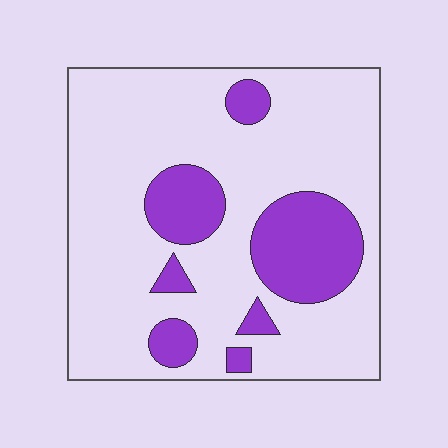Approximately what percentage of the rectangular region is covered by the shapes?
Approximately 20%.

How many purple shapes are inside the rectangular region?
7.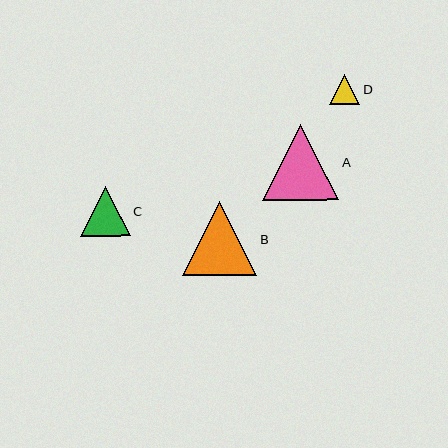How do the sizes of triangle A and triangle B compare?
Triangle A and triangle B are approximately the same size.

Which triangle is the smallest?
Triangle D is the smallest with a size of approximately 30 pixels.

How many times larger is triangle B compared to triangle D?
Triangle B is approximately 2.5 times the size of triangle D.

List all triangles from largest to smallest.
From largest to smallest: A, B, C, D.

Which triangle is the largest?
Triangle A is the largest with a size of approximately 76 pixels.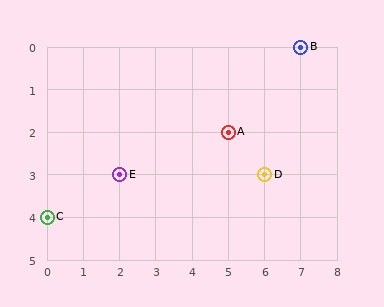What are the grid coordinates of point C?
Point C is at grid coordinates (0, 4).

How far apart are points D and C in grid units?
Points D and C are 6 columns and 1 row apart (about 6.1 grid units diagonally).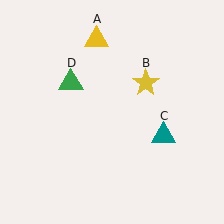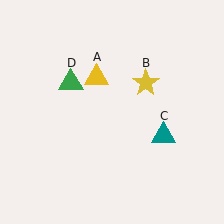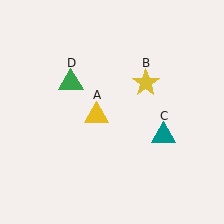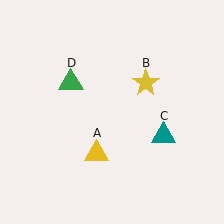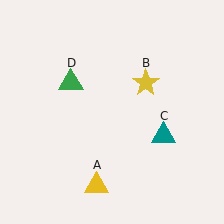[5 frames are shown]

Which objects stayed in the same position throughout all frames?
Yellow star (object B) and teal triangle (object C) and green triangle (object D) remained stationary.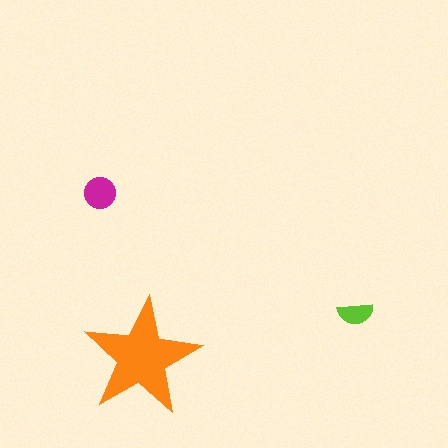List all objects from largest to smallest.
The orange star, the magenta circle, the lime semicircle.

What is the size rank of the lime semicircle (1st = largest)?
3rd.